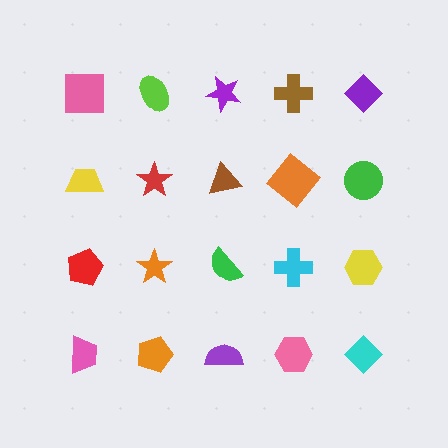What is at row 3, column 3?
A green semicircle.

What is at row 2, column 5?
A green circle.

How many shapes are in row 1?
5 shapes.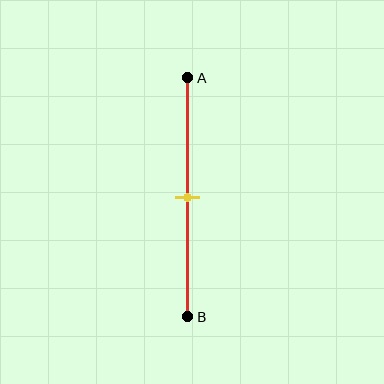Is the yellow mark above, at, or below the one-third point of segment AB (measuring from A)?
The yellow mark is below the one-third point of segment AB.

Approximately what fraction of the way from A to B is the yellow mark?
The yellow mark is approximately 50% of the way from A to B.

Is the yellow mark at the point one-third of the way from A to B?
No, the mark is at about 50% from A, not at the 33% one-third point.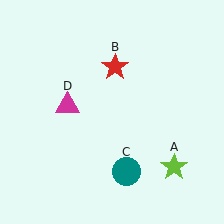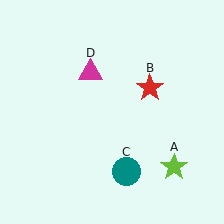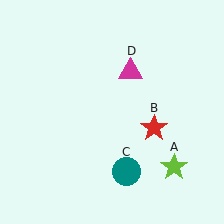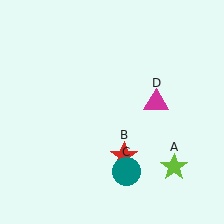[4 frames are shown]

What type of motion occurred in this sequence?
The red star (object B), magenta triangle (object D) rotated clockwise around the center of the scene.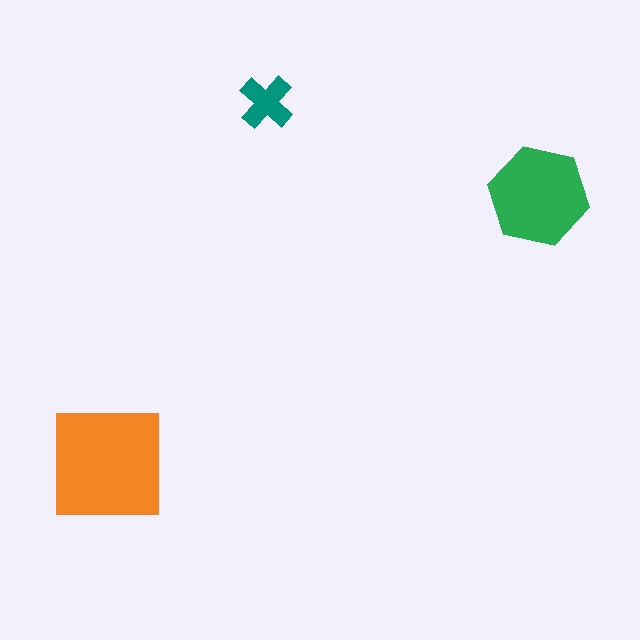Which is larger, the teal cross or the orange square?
The orange square.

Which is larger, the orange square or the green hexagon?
The orange square.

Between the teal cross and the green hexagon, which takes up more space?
The green hexagon.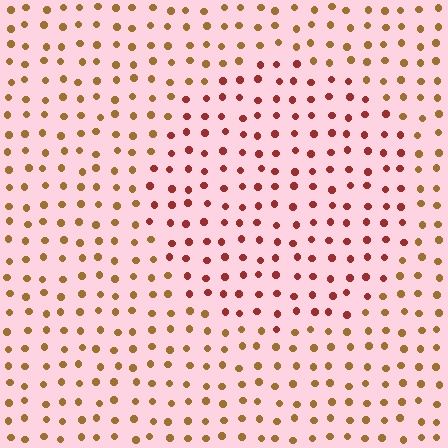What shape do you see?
I see a circle.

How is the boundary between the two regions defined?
The boundary is defined purely by a slight shift in hue (about 37 degrees). Spacing, size, and orientation are identical on both sides.